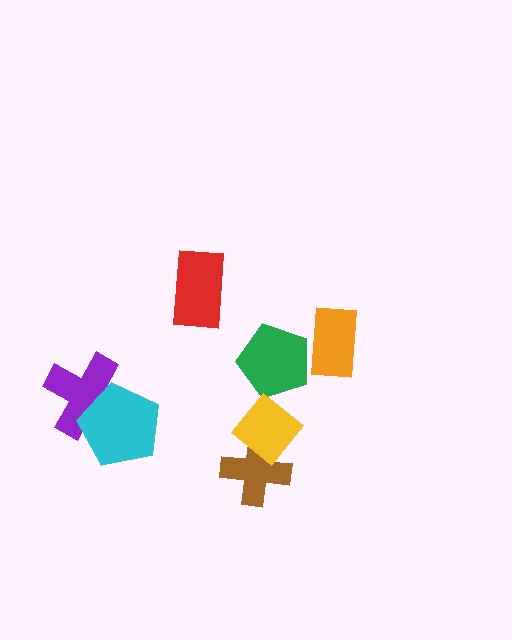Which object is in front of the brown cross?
The yellow diamond is in front of the brown cross.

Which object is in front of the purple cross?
The cyan pentagon is in front of the purple cross.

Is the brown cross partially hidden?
Yes, it is partially covered by another shape.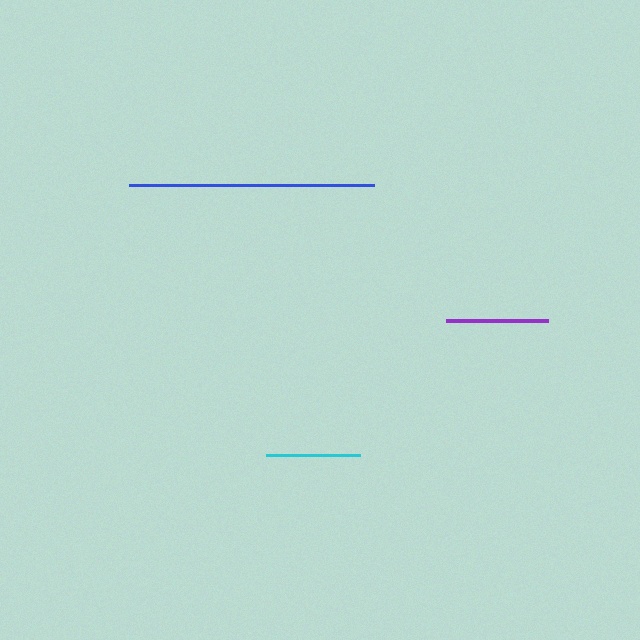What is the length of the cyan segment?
The cyan segment is approximately 94 pixels long.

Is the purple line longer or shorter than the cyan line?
The purple line is longer than the cyan line.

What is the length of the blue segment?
The blue segment is approximately 245 pixels long.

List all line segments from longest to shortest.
From longest to shortest: blue, purple, cyan.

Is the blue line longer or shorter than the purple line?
The blue line is longer than the purple line.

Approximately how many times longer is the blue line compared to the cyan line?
The blue line is approximately 2.6 times the length of the cyan line.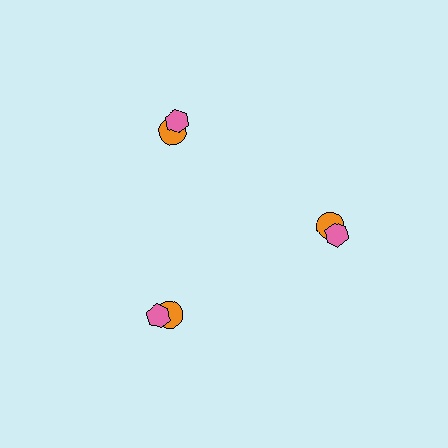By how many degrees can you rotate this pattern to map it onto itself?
The pattern maps onto itself every 120 degrees of rotation.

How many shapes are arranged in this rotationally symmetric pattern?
There are 6 shapes, arranged in 3 groups of 2.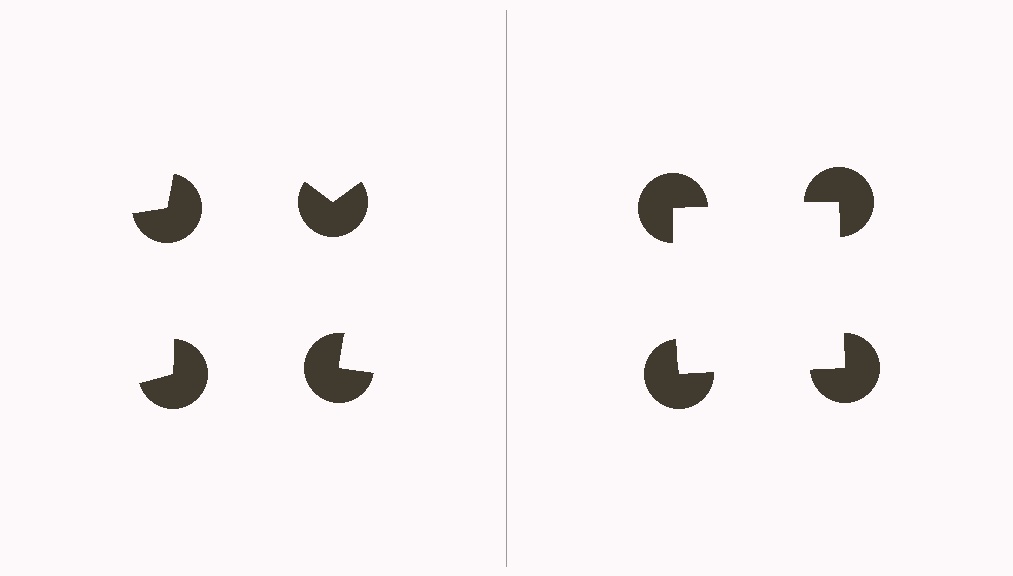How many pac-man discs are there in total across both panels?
8 — 4 on each side.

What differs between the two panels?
The pac-man discs are positioned identically on both sides; only the wedge orientations differ. On the right they align to a square; on the left they are misaligned.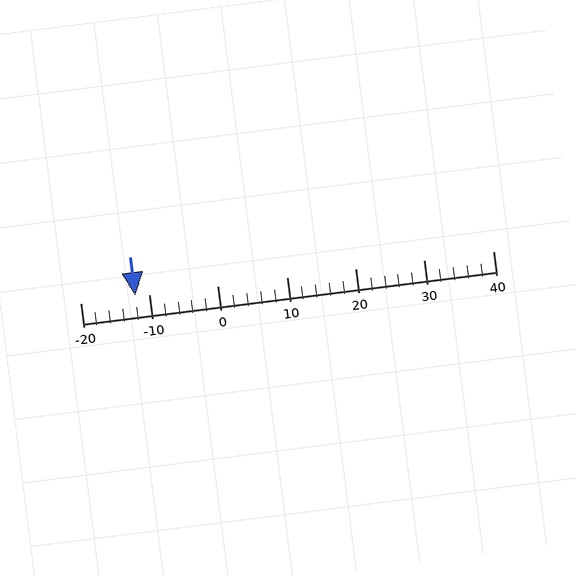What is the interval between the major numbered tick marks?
The major tick marks are spaced 10 units apart.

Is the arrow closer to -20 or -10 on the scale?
The arrow is closer to -10.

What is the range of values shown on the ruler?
The ruler shows values from -20 to 40.